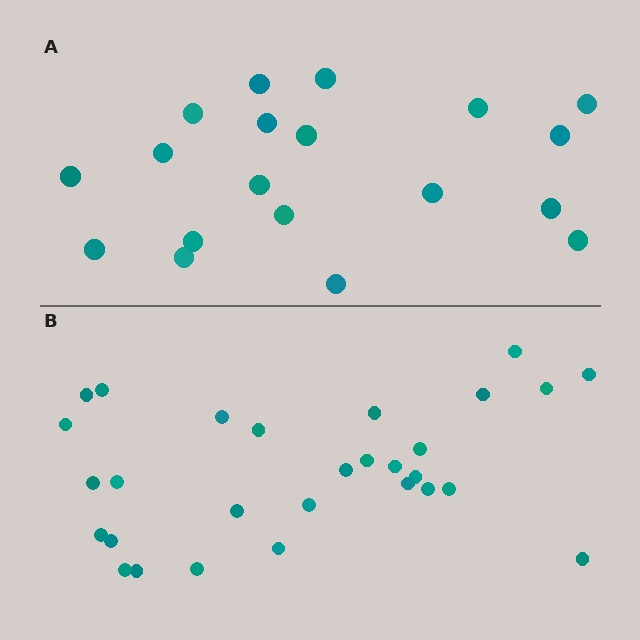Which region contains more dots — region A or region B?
Region B (the bottom region) has more dots.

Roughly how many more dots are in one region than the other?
Region B has roughly 10 or so more dots than region A.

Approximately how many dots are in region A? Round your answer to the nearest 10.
About 20 dots. (The exact count is 19, which rounds to 20.)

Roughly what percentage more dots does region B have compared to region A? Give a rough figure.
About 55% more.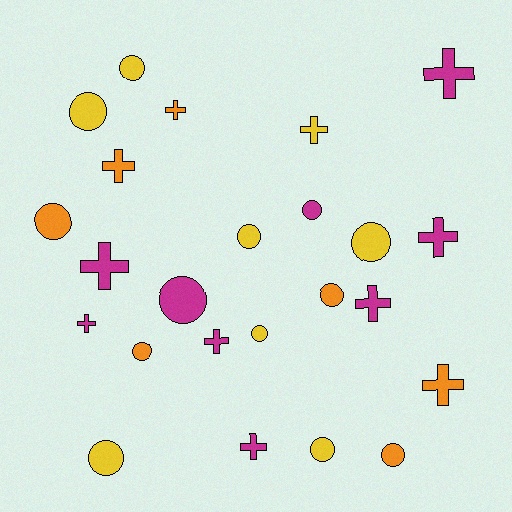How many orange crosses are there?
There are 3 orange crosses.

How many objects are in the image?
There are 24 objects.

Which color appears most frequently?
Magenta, with 9 objects.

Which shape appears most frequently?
Circle, with 13 objects.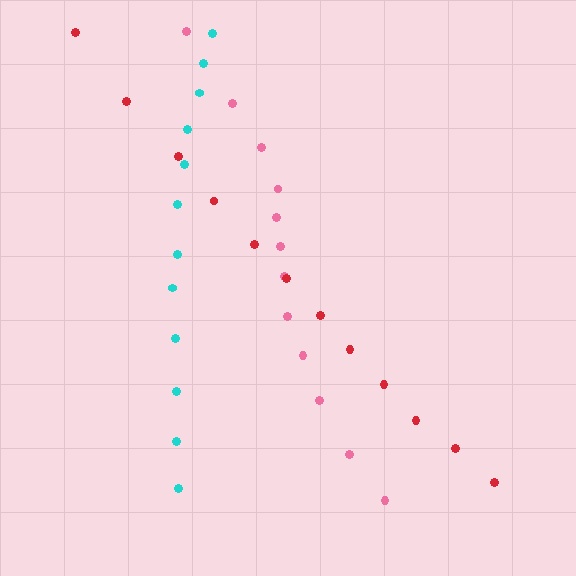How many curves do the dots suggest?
There are 3 distinct paths.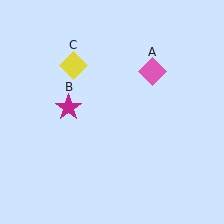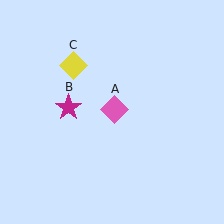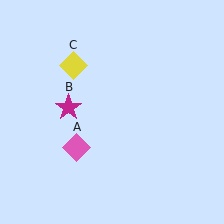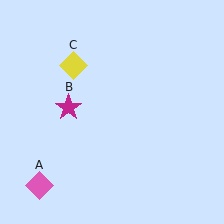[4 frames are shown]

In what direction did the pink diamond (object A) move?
The pink diamond (object A) moved down and to the left.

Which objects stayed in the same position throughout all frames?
Magenta star (object B) and yellow diamond (object C) remained stationary.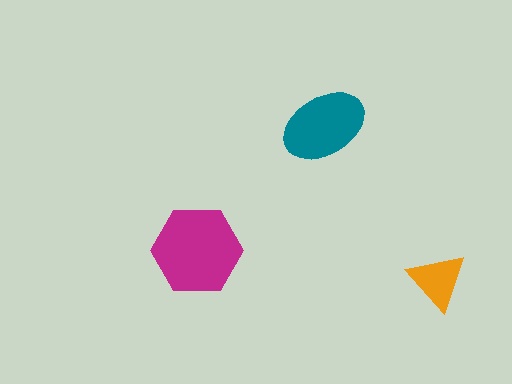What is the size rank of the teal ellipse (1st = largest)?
2nd.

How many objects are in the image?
There are 3 objects in the image.